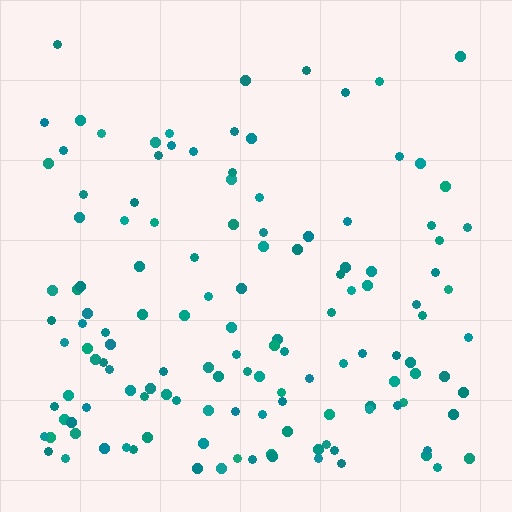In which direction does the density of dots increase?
From top to bottom, with the bottom side densest.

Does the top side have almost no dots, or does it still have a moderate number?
Still a moderate number, just noticeably fewer than the bottom.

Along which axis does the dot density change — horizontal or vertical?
Vertical.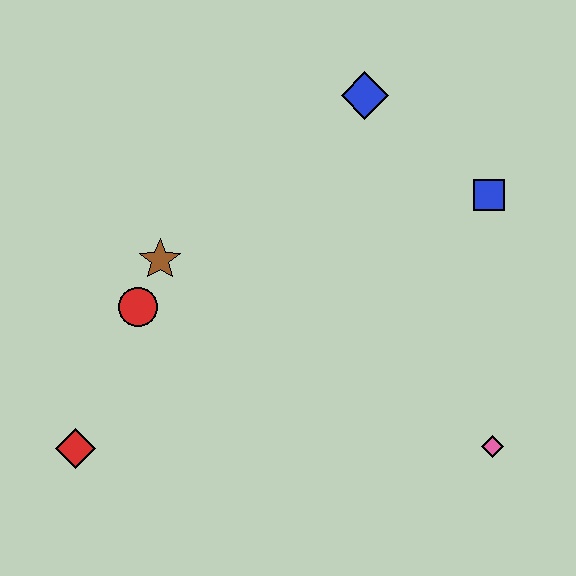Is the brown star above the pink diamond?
Yes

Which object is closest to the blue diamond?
The blue square is closest to the blue diamond.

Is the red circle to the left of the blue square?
Yes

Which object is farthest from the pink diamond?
The red diamond is farthest from the pink diamond.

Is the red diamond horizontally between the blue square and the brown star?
No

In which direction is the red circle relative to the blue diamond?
The red circle is to the left of the blue diamond.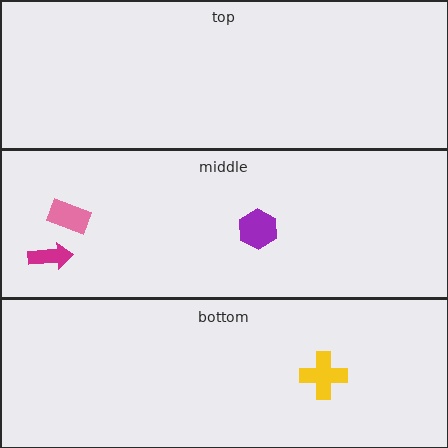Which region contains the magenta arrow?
The middle region.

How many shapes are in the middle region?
3.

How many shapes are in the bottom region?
1.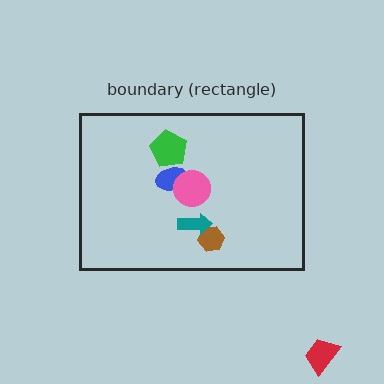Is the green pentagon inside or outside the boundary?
Inside.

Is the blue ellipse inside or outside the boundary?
Inside.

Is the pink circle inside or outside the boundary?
Inside.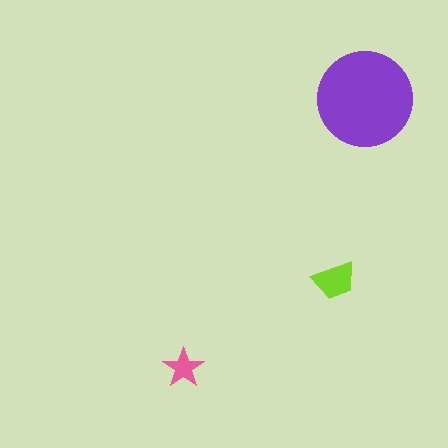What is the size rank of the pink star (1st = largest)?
3rd.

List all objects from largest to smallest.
The purple circle, the lime trapezoid, the pink star.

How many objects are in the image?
There are 3 objects in the image.